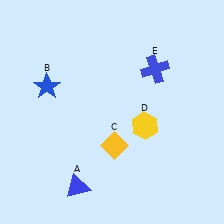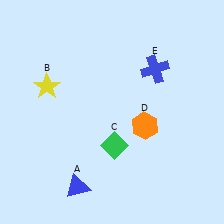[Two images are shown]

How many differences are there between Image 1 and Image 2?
There are 3 differences between the two images.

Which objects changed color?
B changed from blue to yellow. C changed from yellow to green. D changed from yellow to orange.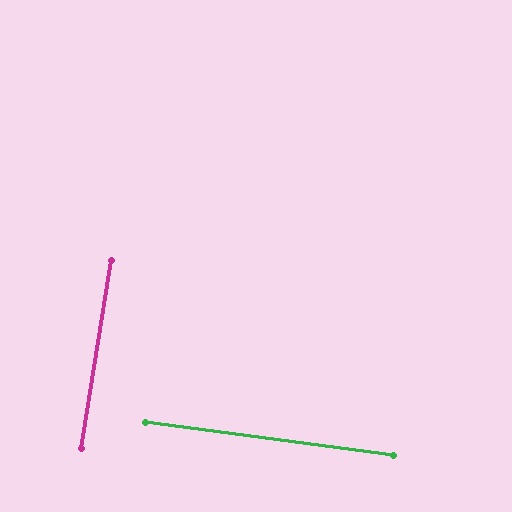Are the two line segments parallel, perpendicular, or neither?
Perpendicular — they meet at approximately 89°.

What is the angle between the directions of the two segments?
Approximately 89 degrees.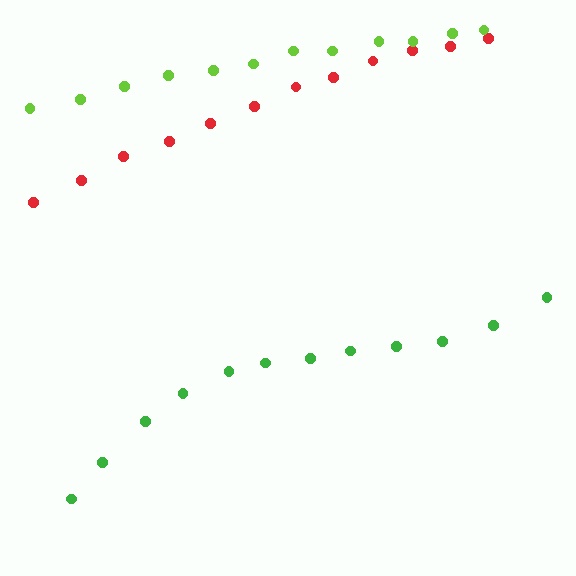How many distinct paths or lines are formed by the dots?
There are 3 distinct paths.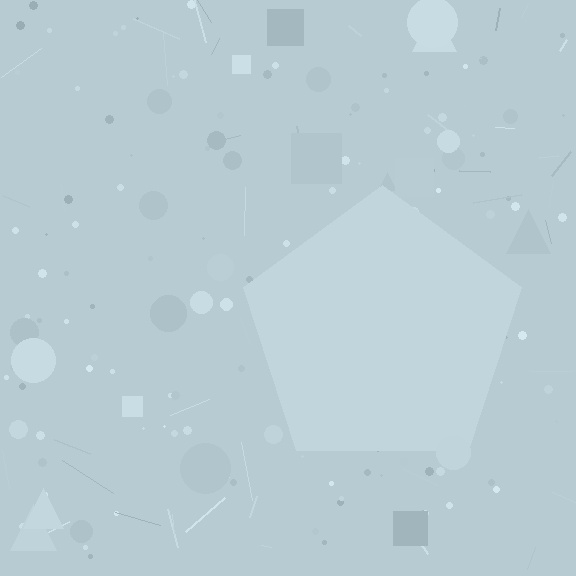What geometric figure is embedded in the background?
A pentagon is embedded in the background.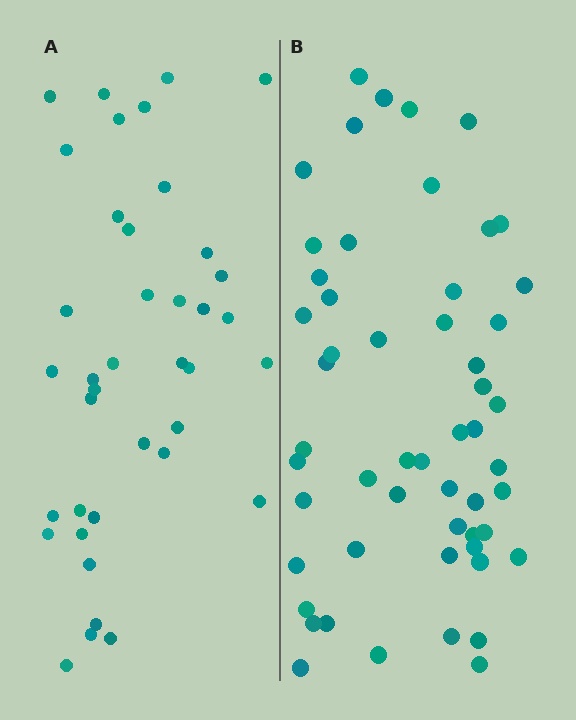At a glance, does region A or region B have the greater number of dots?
Region B (the right region) has more dots.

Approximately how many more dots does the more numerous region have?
Region B has approximately 15 more dots than region A.